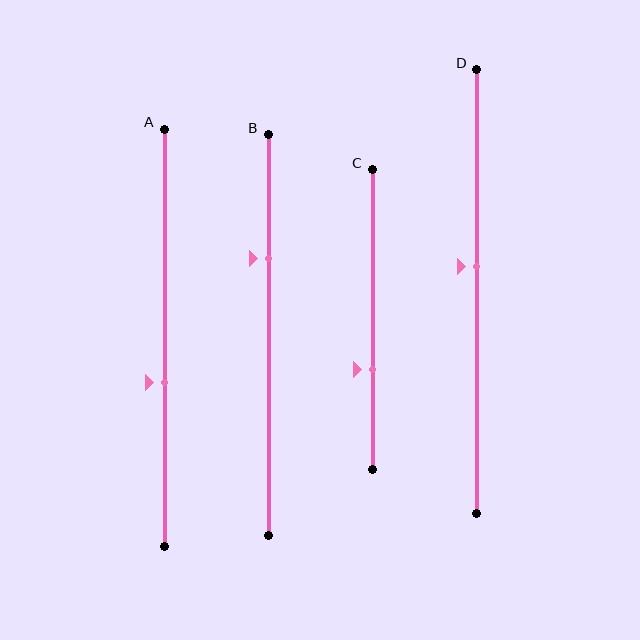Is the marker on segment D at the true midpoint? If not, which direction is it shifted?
No, the marker on segment D is shifted upward by about 6% of the segment length.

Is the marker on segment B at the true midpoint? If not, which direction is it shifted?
No, the marker on segment B is shifted upward by about 19% of the segment length.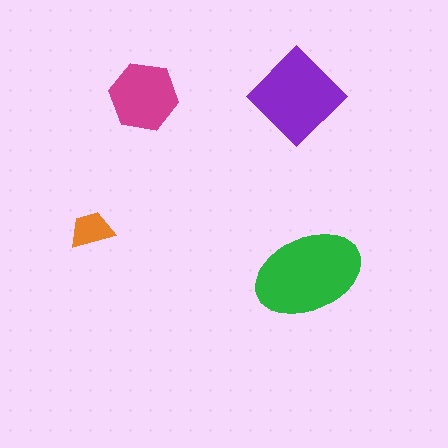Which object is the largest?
The green ellipse.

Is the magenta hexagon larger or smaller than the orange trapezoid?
Larger.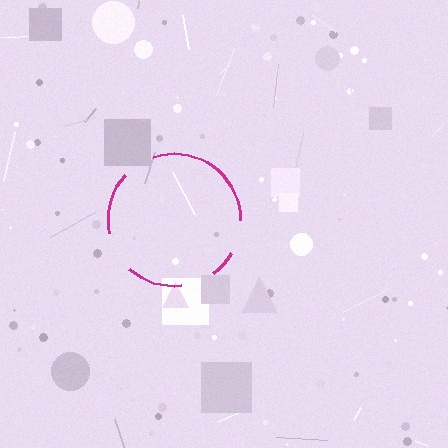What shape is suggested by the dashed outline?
The dashed outline suggests a circle.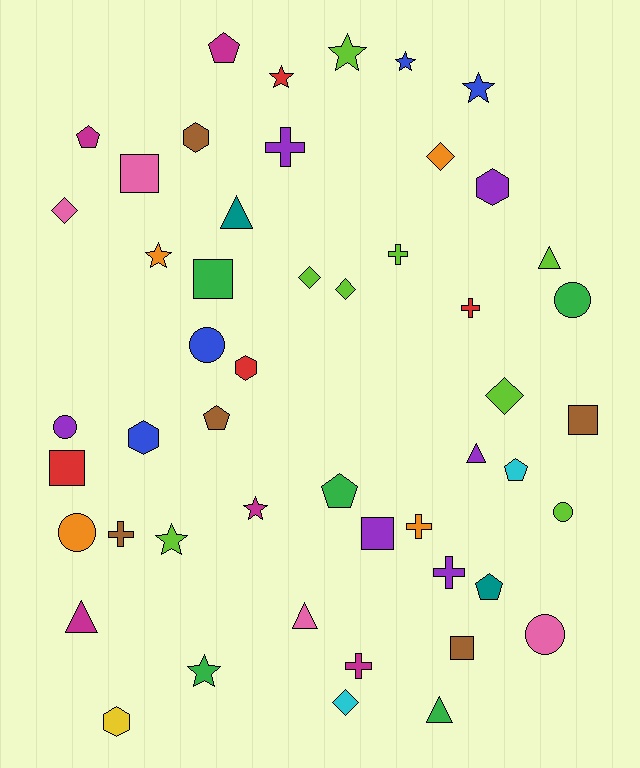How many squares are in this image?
There are 6 squares.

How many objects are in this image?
There are 50 objects.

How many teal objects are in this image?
There are 2 teal objects.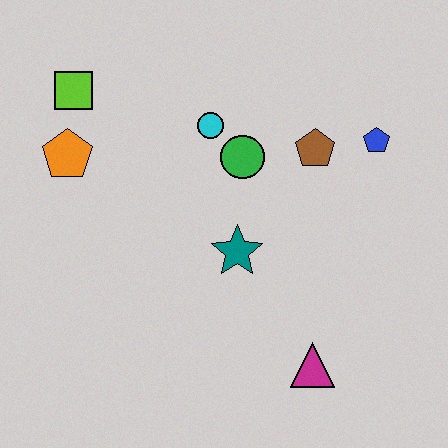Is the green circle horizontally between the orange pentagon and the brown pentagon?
Yes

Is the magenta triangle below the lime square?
Yes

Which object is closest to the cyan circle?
The green circle is closest to the cyan circle.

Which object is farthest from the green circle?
The magenta triangle is farthest from the green circle.